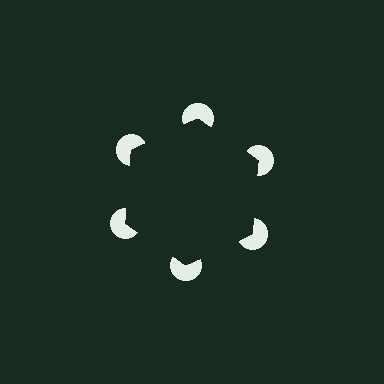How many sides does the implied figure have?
6 sides.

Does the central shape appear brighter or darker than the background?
It typically appears slightly darker than the background, even though no actual brightness change is drawn.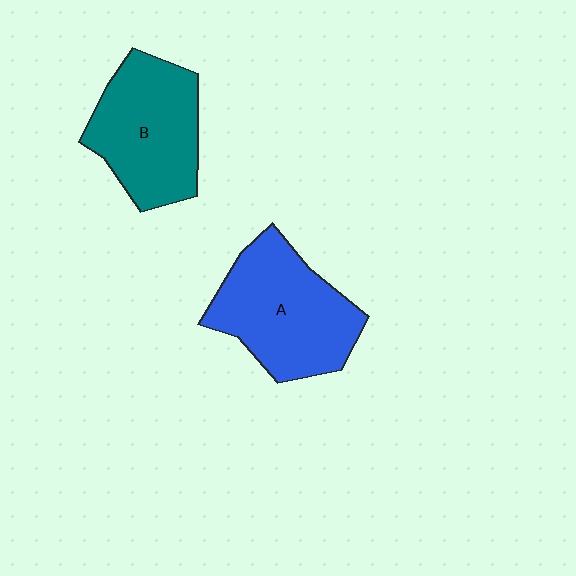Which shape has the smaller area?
Shape B (teal).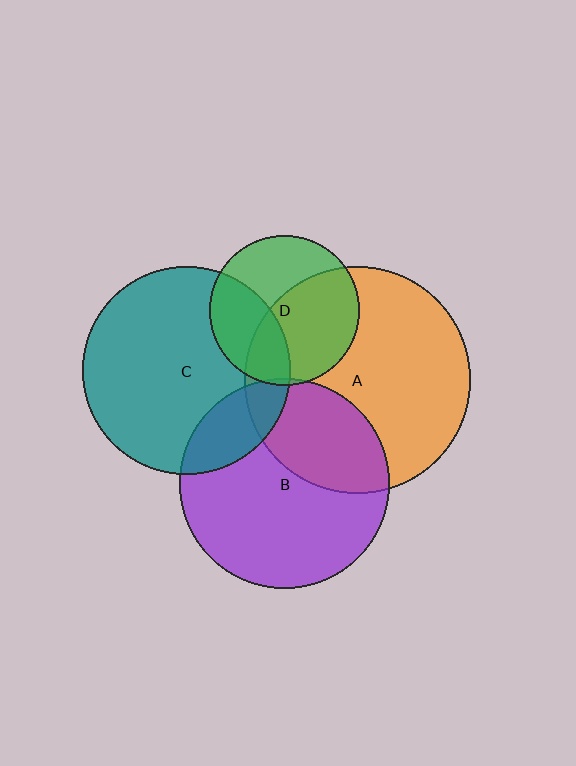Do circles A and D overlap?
Yes.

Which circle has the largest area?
Circle A (orange).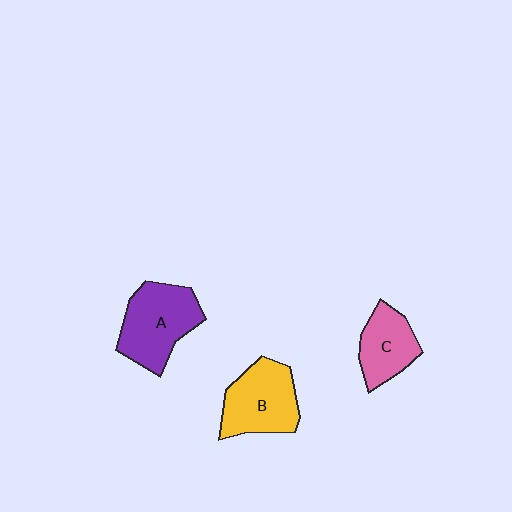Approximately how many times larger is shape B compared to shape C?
Approximately 1.3 times.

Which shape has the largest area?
Shape A (purple).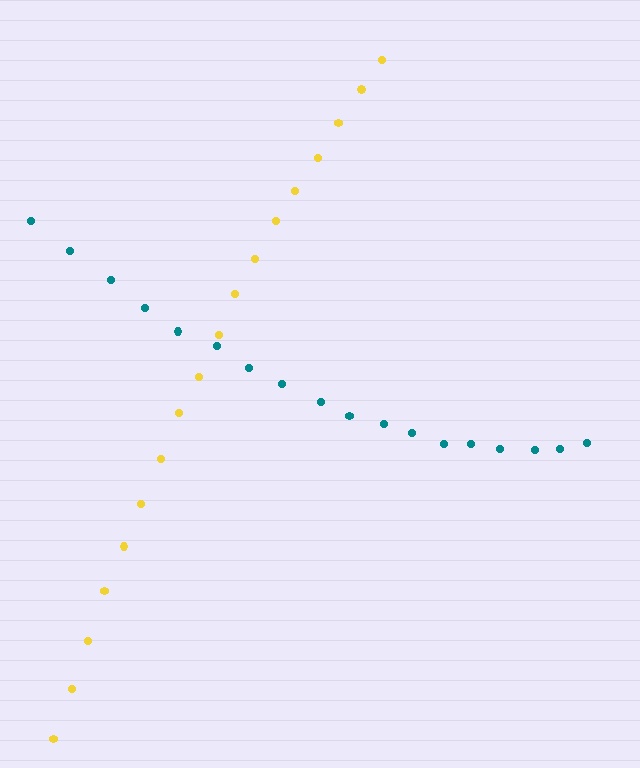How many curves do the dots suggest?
There are 2 distinct paths.